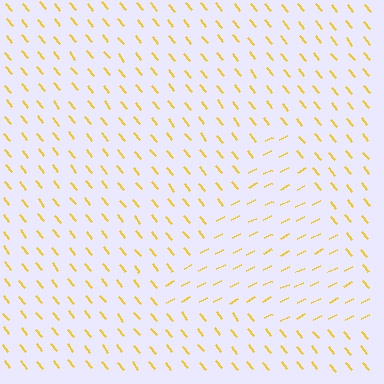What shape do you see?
I see a triangle.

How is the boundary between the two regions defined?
The boundary is defined purely by a change in line orientation (approximately 79 degrees difference). All lines are the same color and thickness.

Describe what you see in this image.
The image is filled with small yellow line segments. A triangle region in the image has lines oriented differently from the surrounding lines, creating a visible texture boundary.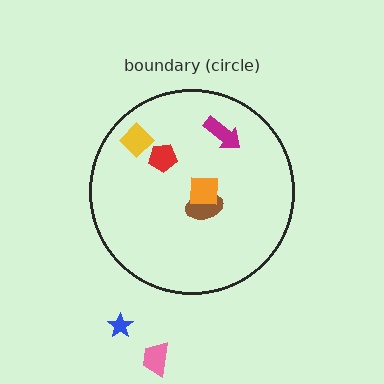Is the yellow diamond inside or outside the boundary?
Inside.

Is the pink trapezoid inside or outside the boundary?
Outside.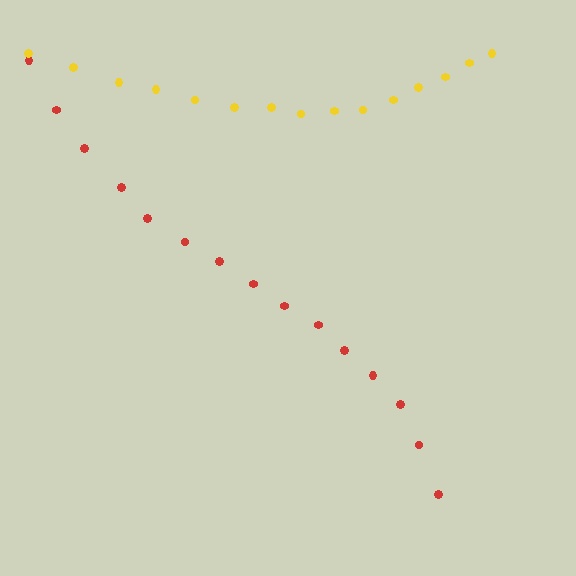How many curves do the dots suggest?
There are 2 distinct paths.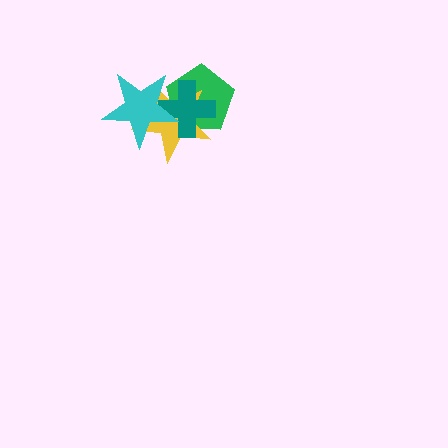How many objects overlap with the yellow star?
3 objects overlap with the yellow star.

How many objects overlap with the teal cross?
3 objects overlap with the teal cross.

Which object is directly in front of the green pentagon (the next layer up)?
The yellow star is directly in front of the green pentagon.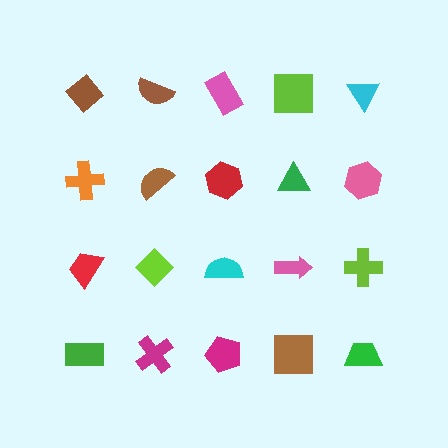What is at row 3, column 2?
A lime diamond.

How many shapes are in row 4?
5 shapes.